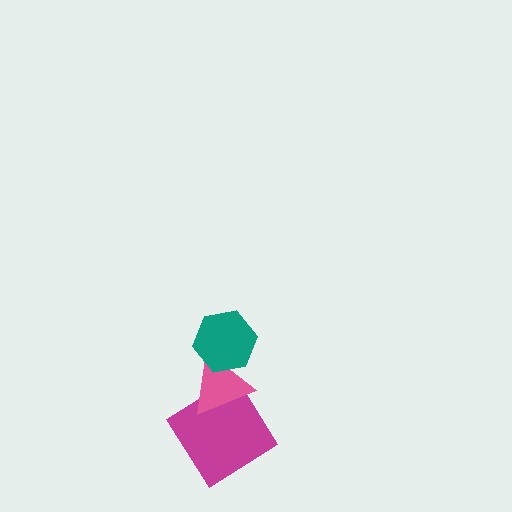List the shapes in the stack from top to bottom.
From top to bottom: the teal hexagon, the pink triangle, the magenta diamond.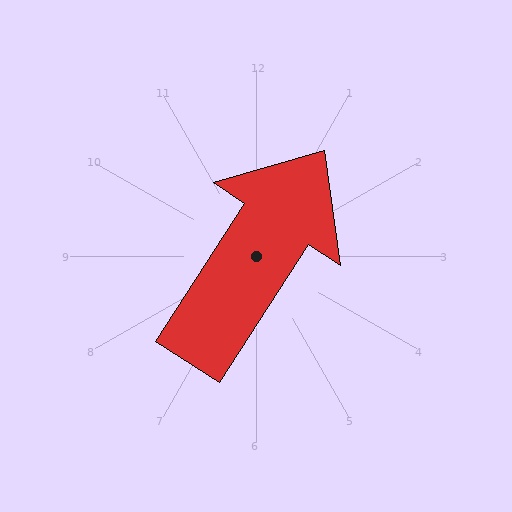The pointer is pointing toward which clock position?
Roughly 1 o'clock.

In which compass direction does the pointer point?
Northeast.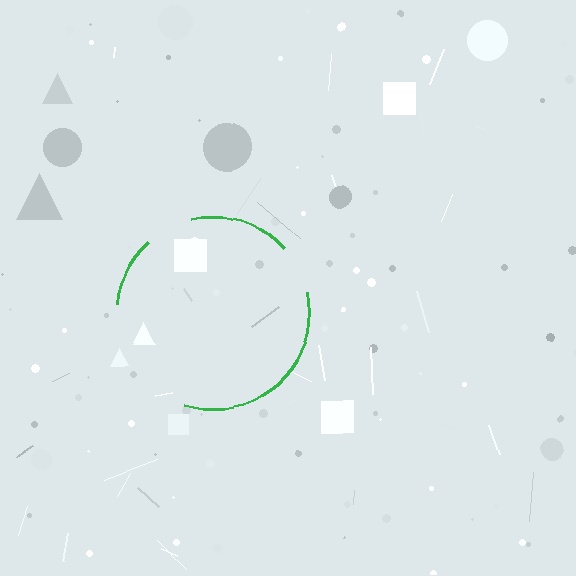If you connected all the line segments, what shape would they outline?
They would outline a circle.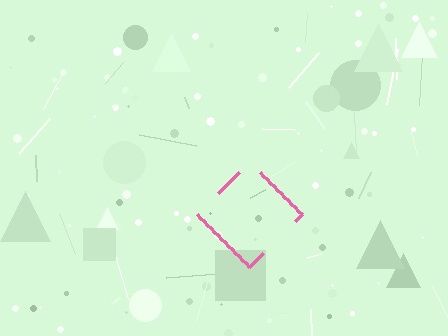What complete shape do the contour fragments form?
The contour fragments form a diamond.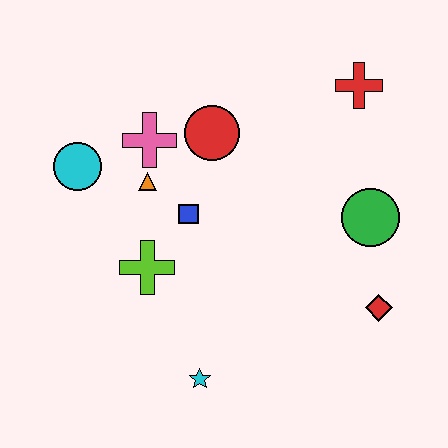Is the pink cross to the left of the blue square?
Yes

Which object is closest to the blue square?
The orange triangle is closest to the blue square.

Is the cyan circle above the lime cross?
Yes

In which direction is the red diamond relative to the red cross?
The red diamond is below the red cross.